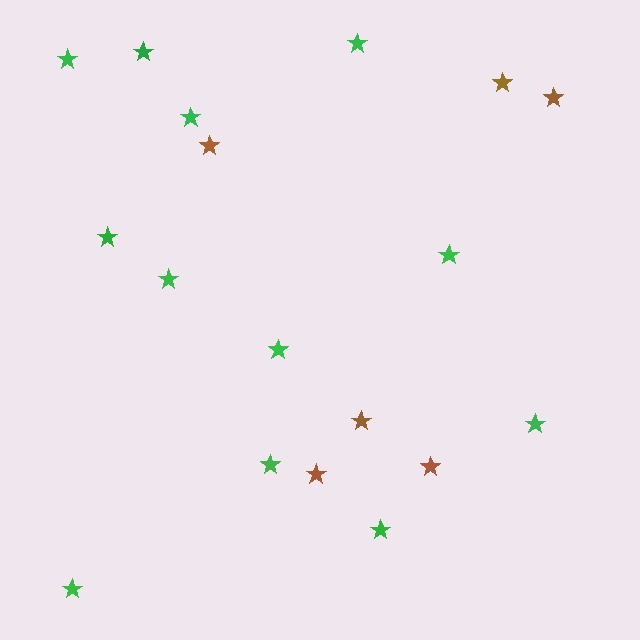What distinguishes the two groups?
There are 2 groups: one group of brown stars (6) and one group of green stars (12).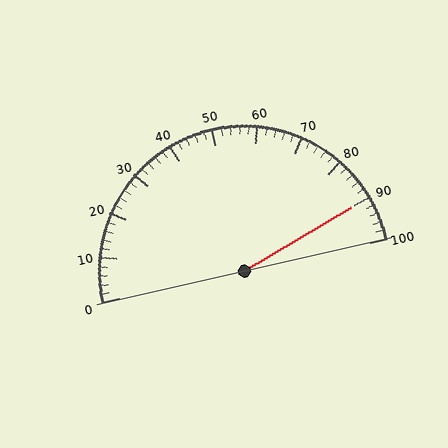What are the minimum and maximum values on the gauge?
The gauge ranges from 0 to 100.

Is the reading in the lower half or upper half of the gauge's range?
The reading is in the upper half of the range (0 to 100).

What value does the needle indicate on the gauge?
The needle indicates approximately 90.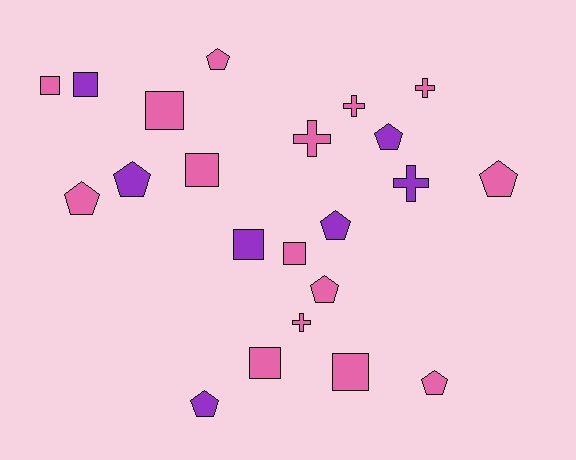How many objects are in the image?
There are 22 objects.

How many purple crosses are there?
There is 1 purple cross.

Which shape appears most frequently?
Pentagon, with 9 objects.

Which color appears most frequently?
Pink, with 15 objects.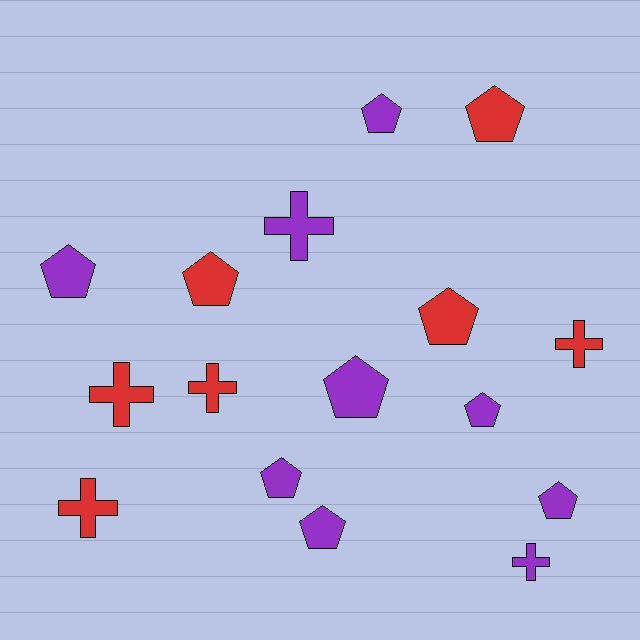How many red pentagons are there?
There are 3 red pentagons.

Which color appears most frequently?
Purple, with 9 objects.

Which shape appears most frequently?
Pentagon, with 10 objects.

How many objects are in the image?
There are 16 objects.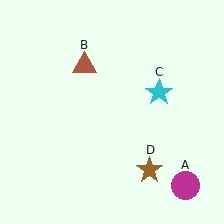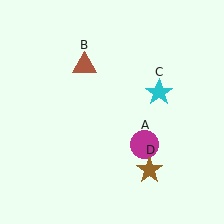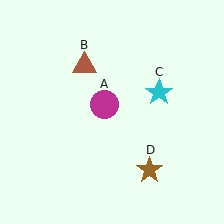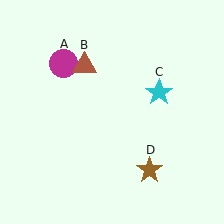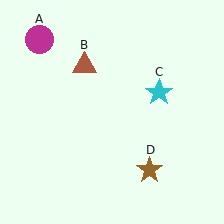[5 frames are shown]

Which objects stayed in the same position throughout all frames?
Brown triangle (object B) and cyan star (object C) and brown star (object D) remained stationary.